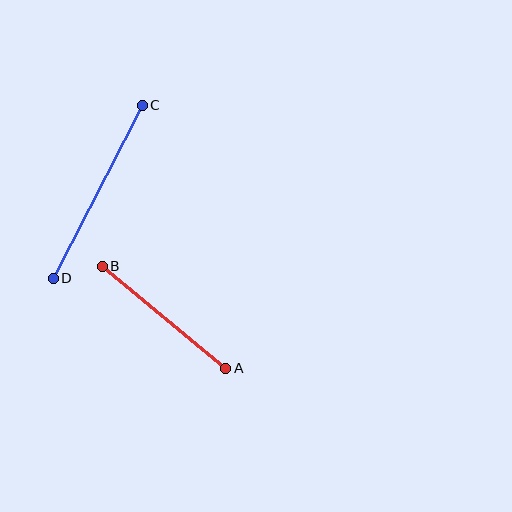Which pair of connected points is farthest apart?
Points C and D are farthest apart.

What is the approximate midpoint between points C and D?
The midpoint is at approximately (98, 192) pixels.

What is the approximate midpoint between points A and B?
The midpoint is at approximately (164, 317) pixels.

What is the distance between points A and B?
The distance is approximately 160 pixels.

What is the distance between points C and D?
The distance is approximately 194 pixels.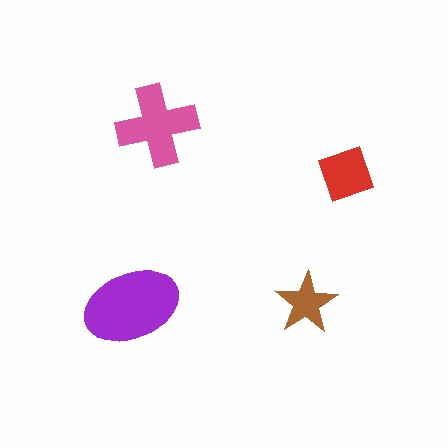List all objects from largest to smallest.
The purple ellipse, the pink cross, the red diamond, the brown star.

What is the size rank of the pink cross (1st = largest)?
2nd.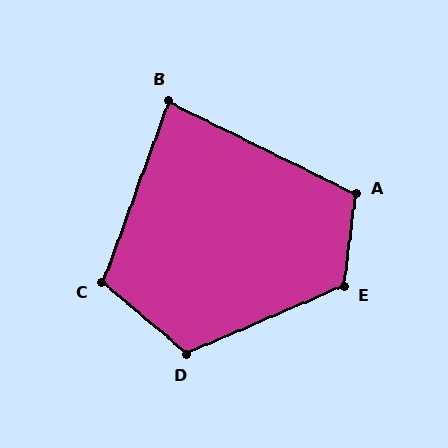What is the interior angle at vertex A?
Approximately 109 degrees (obtuse).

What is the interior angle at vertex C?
Approximately 110 degrees (obtuse).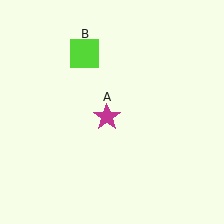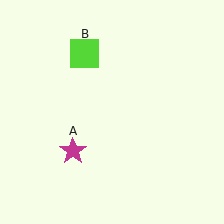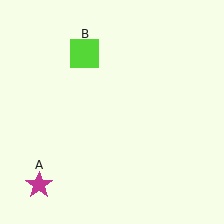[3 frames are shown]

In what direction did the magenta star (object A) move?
The magenta star (object A) moved down and to the left.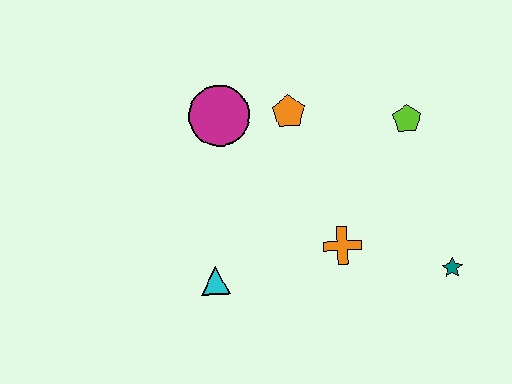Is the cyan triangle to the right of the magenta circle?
No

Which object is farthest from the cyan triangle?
The lime pentagon is farthest from the cyan triangle.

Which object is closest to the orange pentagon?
The magenta circle is closest to the orange pentagon.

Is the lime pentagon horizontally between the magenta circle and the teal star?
Yes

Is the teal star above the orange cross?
No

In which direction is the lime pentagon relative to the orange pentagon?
The lime pentagon is to the right of the orange pentagon.